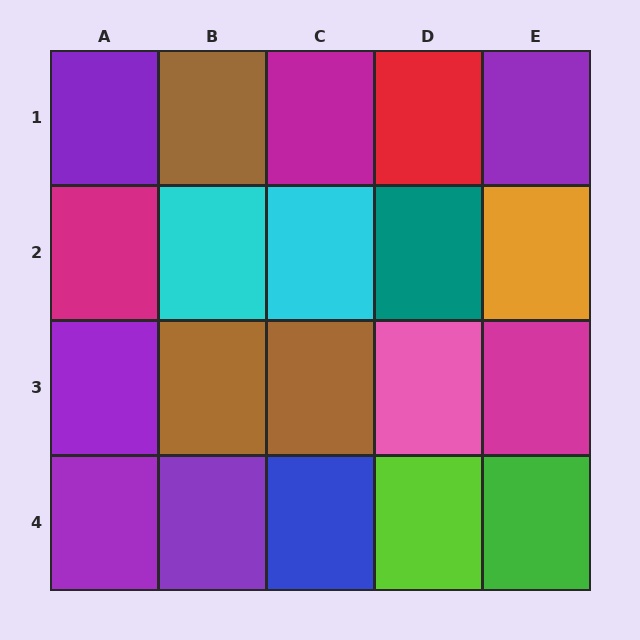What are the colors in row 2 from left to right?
Magenta, cyan, cyan, teal, orange.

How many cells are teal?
1 cell is teal.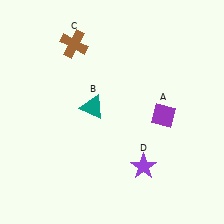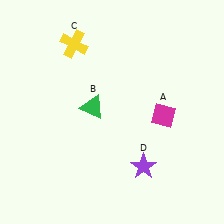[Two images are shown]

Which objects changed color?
A changed from purple to magenta. B changed from teal to green. C changed from brown to yellow.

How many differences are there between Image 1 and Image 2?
There are 3 differences between the two images.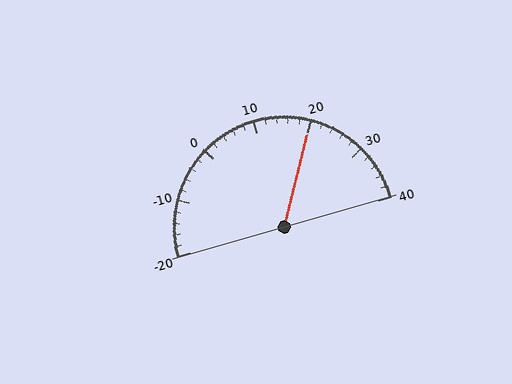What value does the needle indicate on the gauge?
The needle indicates approximately 20.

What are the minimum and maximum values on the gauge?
The gauge ranges from -20 to 40.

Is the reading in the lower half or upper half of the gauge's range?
The reading is in the upper half of the range (-20 to 40).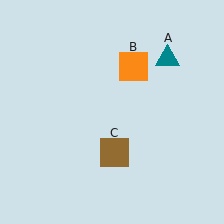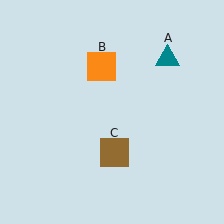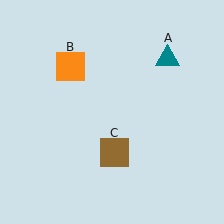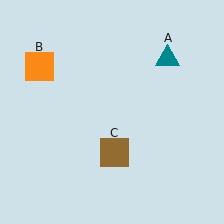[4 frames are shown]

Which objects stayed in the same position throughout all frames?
Teal triangle (object A) and brown square (object C) remained stationary.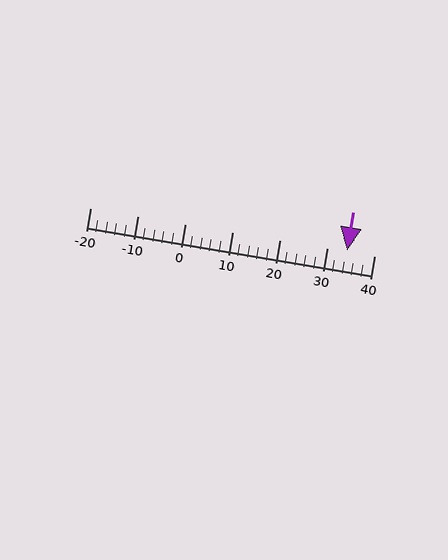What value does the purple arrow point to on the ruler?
The purple arrow points to approximately 34.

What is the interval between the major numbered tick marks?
The major tick marks are spaced 10 units apart.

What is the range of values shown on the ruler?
The ruler shows values from -20 to 40.